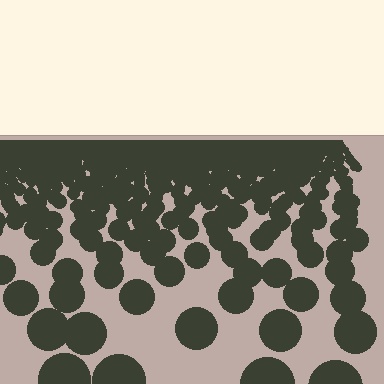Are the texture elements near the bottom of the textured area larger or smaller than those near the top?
Larger. Near the bottom, elements are closer to the viewer and appear at a bigger on-screen size.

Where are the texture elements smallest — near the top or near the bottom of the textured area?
Near the top.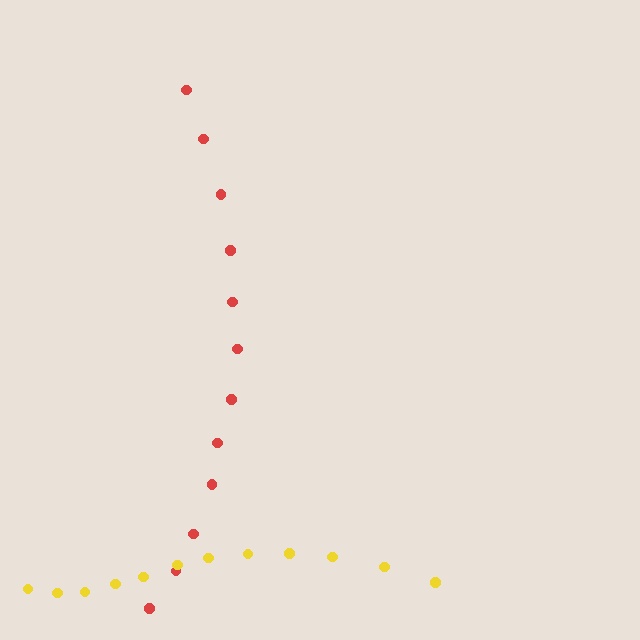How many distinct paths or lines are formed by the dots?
There are 2 distinct paths.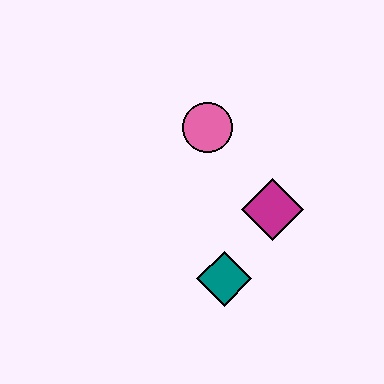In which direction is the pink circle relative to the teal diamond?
The pink circle is above the teal diamond.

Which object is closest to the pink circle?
The magenta diamond is closest to the pink circle.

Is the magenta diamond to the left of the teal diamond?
No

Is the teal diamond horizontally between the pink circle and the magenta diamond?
Yes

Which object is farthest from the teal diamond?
The pink circle is farthest from the teal diamond.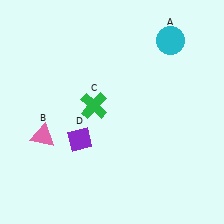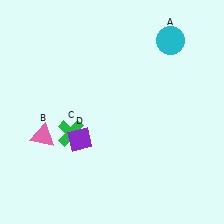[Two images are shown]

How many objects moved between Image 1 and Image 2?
1 object moved between the two images.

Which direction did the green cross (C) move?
The green cross (C) moved down.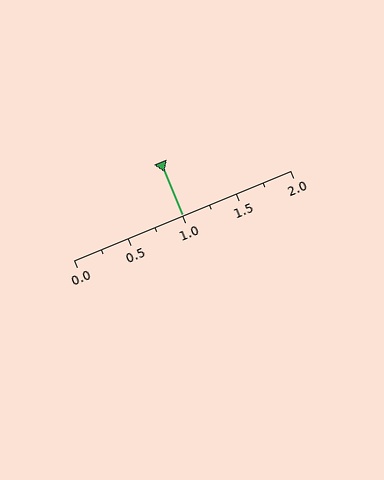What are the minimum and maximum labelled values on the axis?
The axis runs from 0.0 to 2.0.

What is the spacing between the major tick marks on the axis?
The major ticks are spaced 0.5 apart.